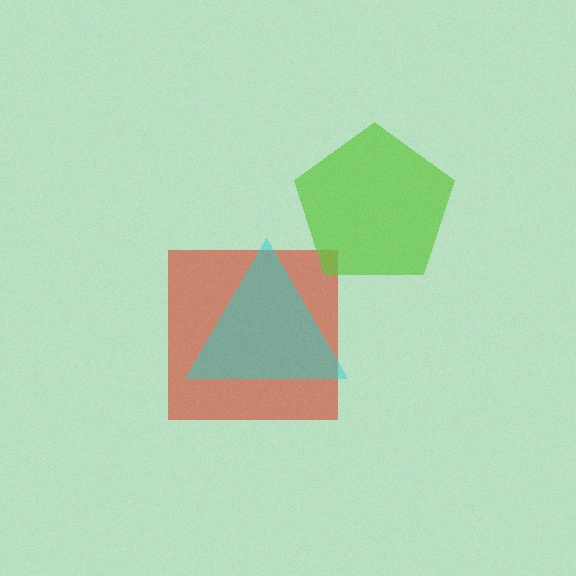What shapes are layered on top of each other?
The layered shapes are: a red square, a lime pentagon, a cyan triangle.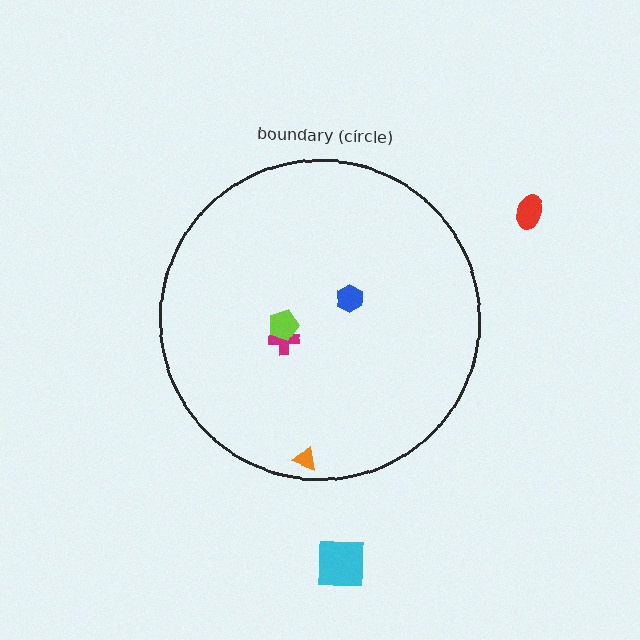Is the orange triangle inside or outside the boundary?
Inside.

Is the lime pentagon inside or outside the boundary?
Inside.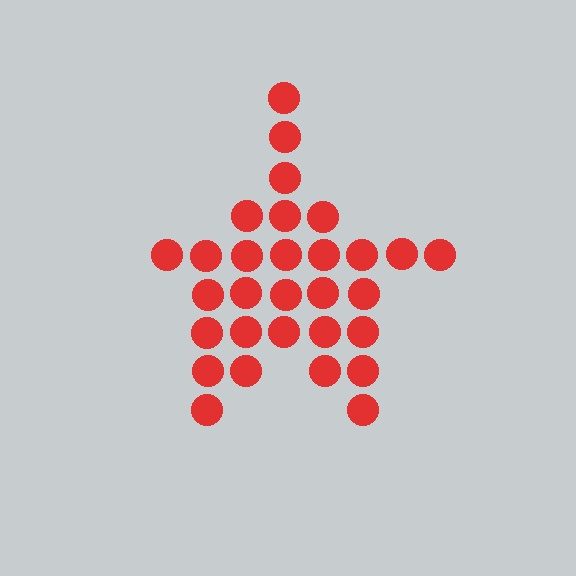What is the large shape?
The large shape is a star.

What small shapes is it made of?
It is made of small circles.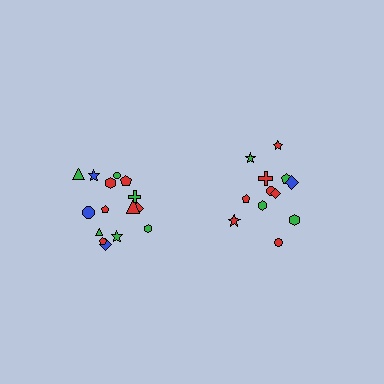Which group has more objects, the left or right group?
The left group.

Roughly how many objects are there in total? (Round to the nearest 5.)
Roughly 25 objects in total.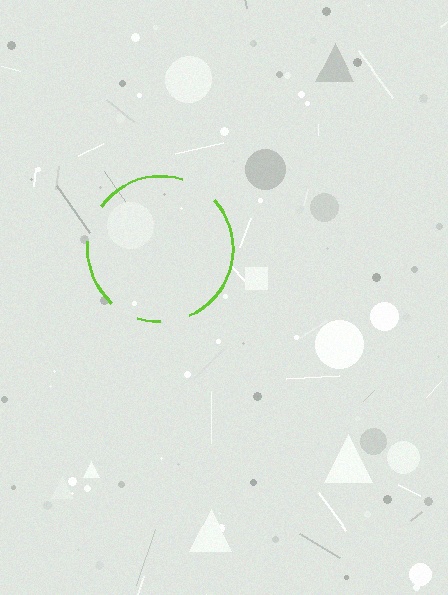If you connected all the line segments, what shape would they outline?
They would outline a circle.